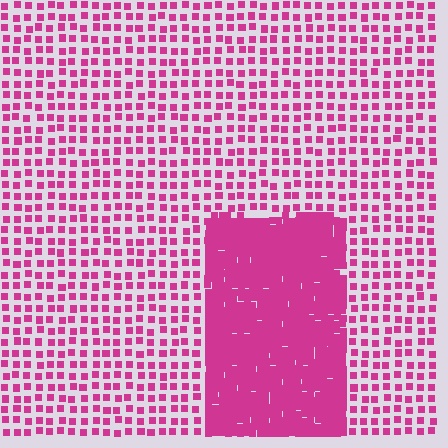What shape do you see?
I see a rectangle.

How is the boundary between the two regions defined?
The boundary is defined by a change in element density (approximately 3.1x ratio). All elements are the same color, size, and shape.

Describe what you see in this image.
The image contains small magenta elements arranged at two different densities. A rectangle-shaped region is visible where the elements are more densely packed than the surrounding area.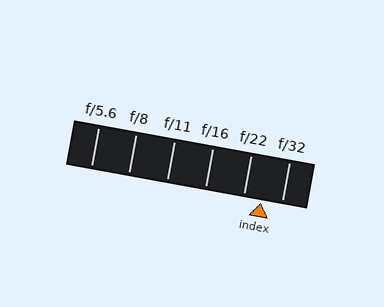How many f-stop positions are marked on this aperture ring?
There are 6 f-stop positions marked.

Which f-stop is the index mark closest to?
The index mark is closest to f/22.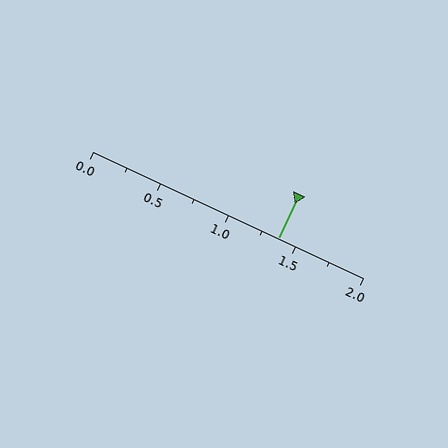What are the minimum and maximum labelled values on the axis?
The axis runs from 0.0 to 2.0.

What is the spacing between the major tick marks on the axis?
The major ticks are spaced 0.5 apart.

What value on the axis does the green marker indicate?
The marker indicates approximately 1.38.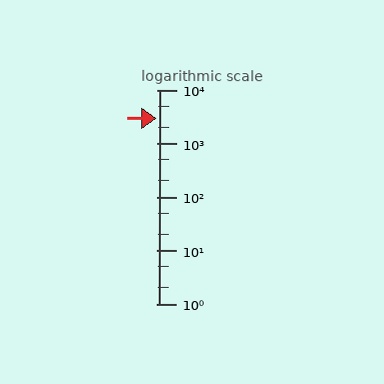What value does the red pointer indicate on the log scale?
The pointer indicates approximately 2900.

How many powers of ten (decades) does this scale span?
The scale spans 4 decades, from 1 to 10000.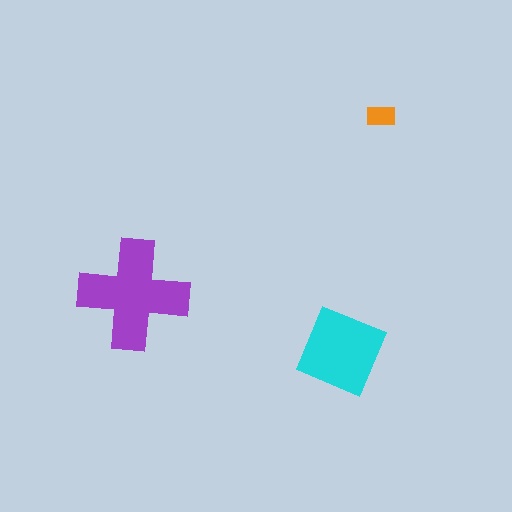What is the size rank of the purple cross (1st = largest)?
1st.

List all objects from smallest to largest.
The orange rectangle, the cyan diamond, the purple cross.